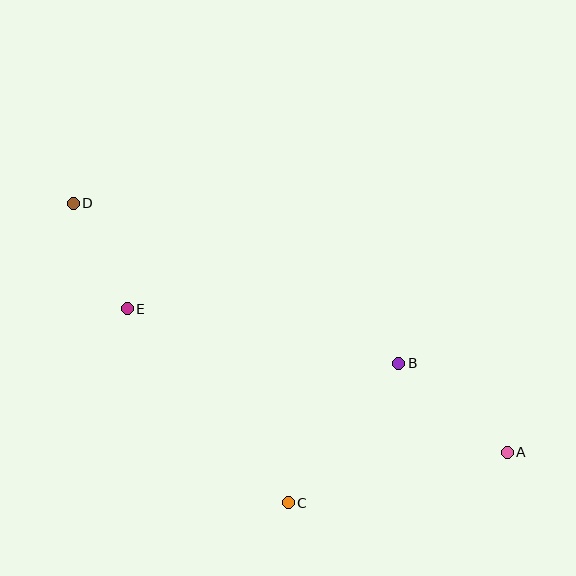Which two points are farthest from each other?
Points A and D are farthest from each other.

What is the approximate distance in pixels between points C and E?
The distance between C and E is approximately 252 pixels.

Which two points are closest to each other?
Points D and E are closest to each other.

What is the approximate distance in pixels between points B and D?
The distance between B and D is approximately 363 pixels.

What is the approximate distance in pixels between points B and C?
The distance between B and C is approximately 178 pixels.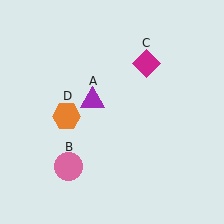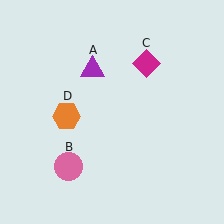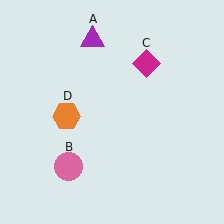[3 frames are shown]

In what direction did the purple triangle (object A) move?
The purple triangle (object A) moved up.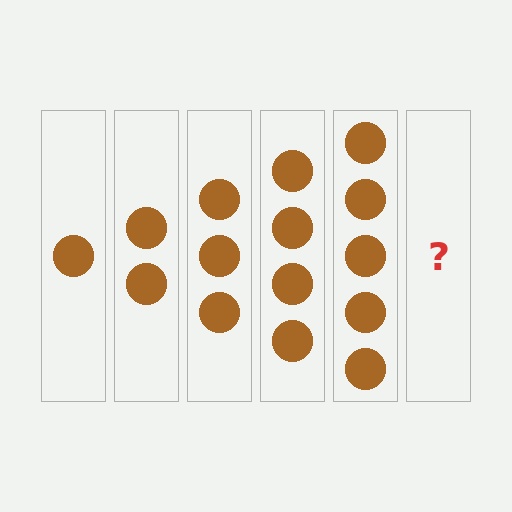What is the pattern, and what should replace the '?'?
The pattern is that each step adds one more circle. The '?' should be 6 circles.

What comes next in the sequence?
The next element should be 6 circles.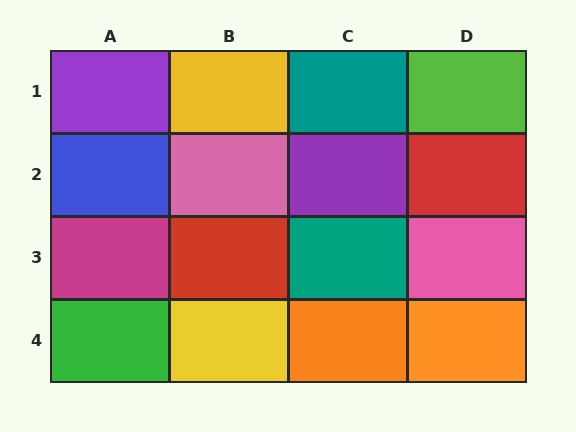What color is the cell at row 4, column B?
Yellow.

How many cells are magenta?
1 cell is magenta.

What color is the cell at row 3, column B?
Red.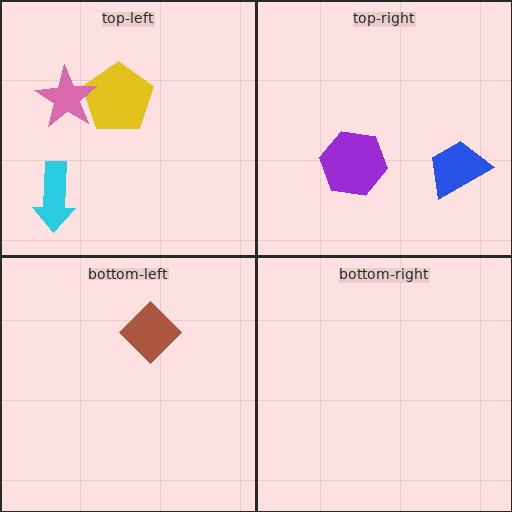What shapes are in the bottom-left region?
The brown diamond.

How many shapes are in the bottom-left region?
1.